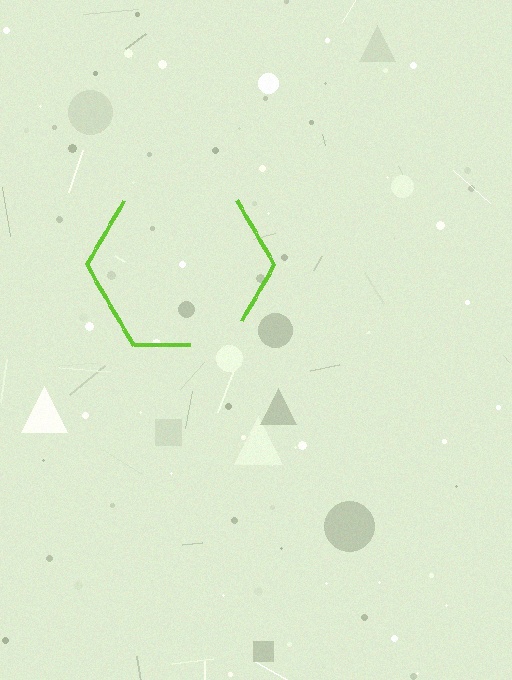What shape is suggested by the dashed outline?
The dashed outline suggests a hexagon.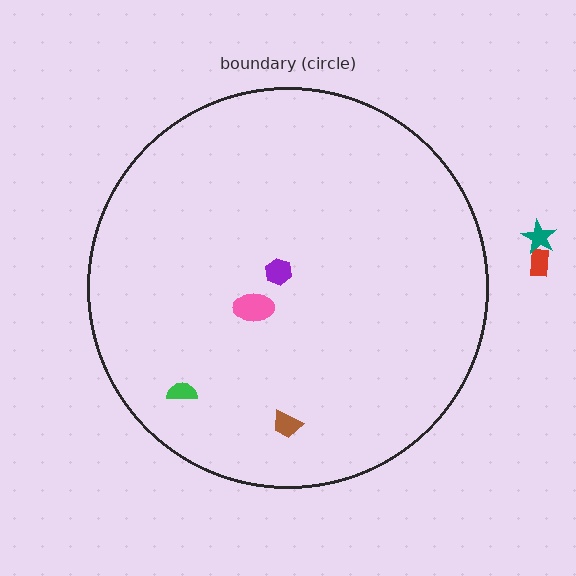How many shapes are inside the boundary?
4 inside, 2 outside.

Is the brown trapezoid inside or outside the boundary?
Inside.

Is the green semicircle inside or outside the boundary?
Inside.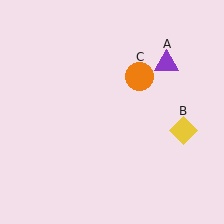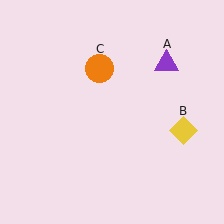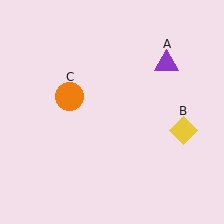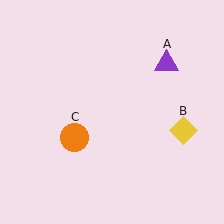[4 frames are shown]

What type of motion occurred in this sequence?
The orange circle (object C) rotated counterclockwise around the center of the scene.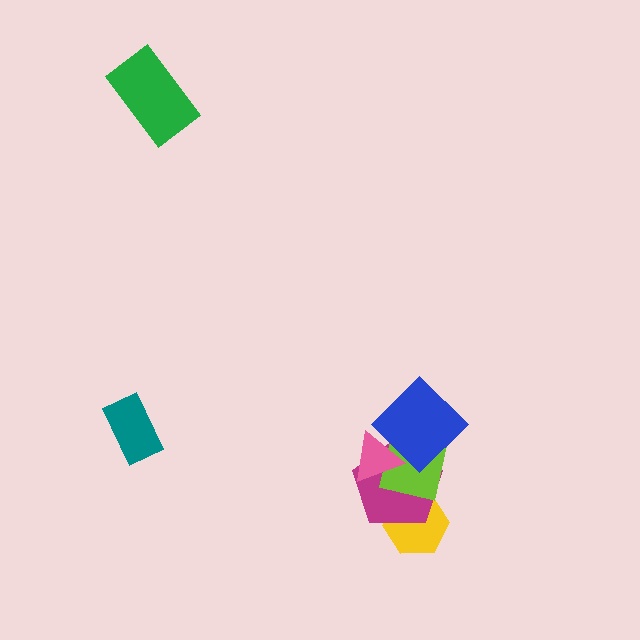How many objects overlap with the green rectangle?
0 objects overlap with the green rectangle.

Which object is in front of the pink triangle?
The blue diamond is in front of the pink triangle.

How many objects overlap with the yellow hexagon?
2 objects overlap with the yellow hexagon.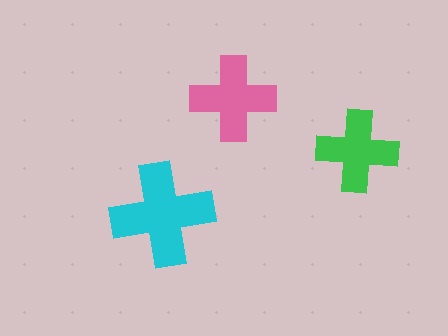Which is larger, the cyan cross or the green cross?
The cyan one.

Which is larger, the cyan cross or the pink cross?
The cyan one.